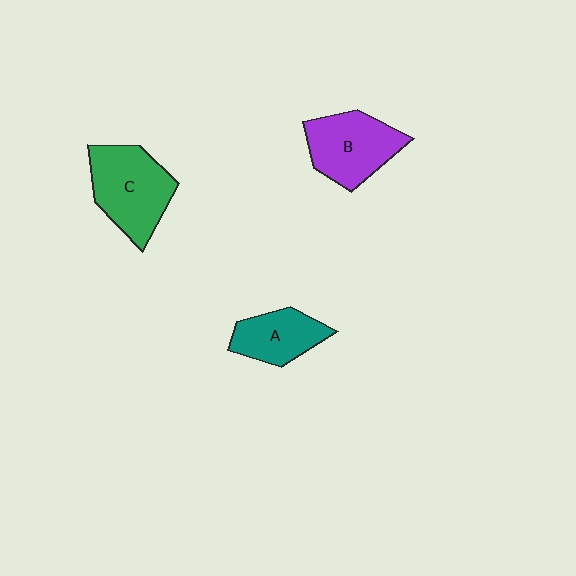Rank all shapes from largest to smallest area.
From largest to smallest: C (green), B (purple), A (teal).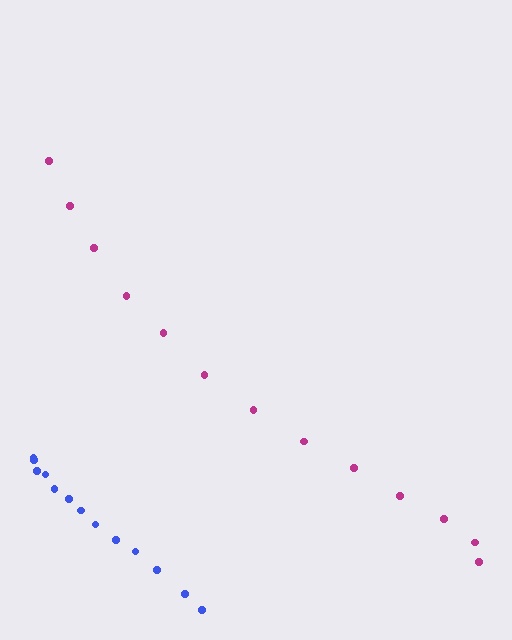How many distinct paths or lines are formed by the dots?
There are 2 distinct paths.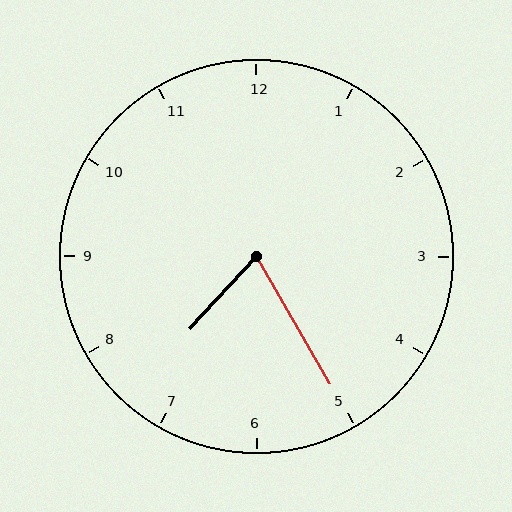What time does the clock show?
7:25.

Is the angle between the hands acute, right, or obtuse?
It is acute.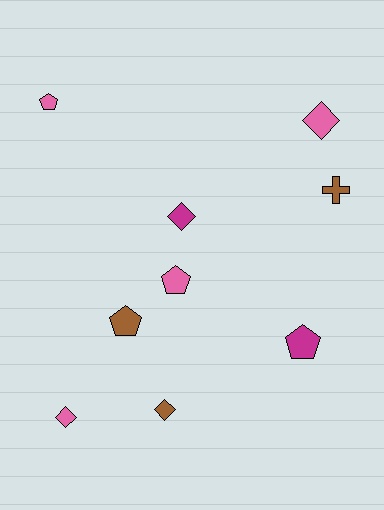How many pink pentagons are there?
There are 2 pink pentagons.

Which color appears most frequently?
Pink, with 4 objects.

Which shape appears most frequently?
Pentagon, with 4 objects.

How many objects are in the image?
There are 9 objects.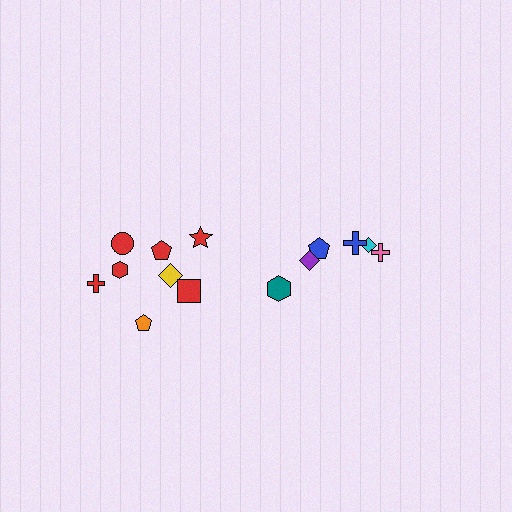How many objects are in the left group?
There are 8 objects.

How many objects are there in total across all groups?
There are 14 objects.